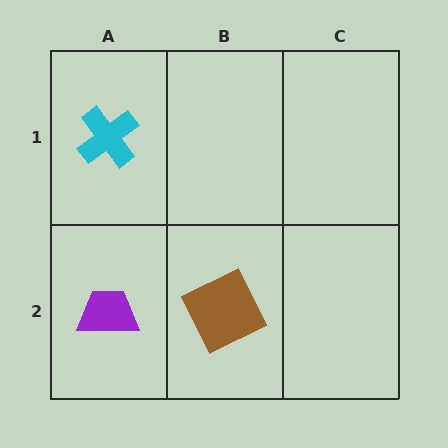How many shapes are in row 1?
1 shape.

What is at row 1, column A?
A cyan cross.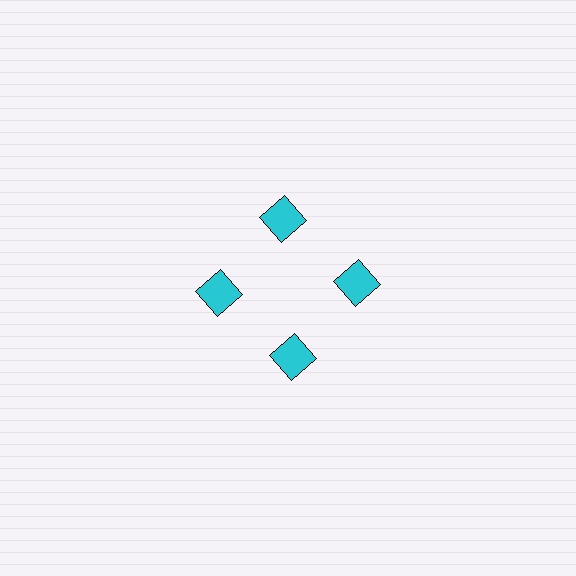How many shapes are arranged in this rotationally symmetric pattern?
There are 4 shapes, arranged in 4 groups of 1.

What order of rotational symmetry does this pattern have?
This pattern has 4-fold rotational symmetry.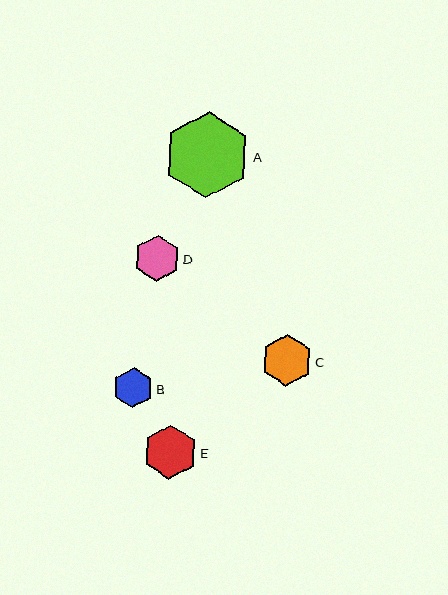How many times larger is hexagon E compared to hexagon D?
Hexagon E is approximately 1.2 times the size of hexagon D.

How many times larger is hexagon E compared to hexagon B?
Hexagon E is approximately 1.3 times the size of hexagon B.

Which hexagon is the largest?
Hexagon A is the largest with a size of approximately 86 pixels.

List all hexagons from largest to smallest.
From largest to smallest: A, E, C, D, B.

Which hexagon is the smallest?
Hexagon B is the smallest with a size of approximately 40 pixels.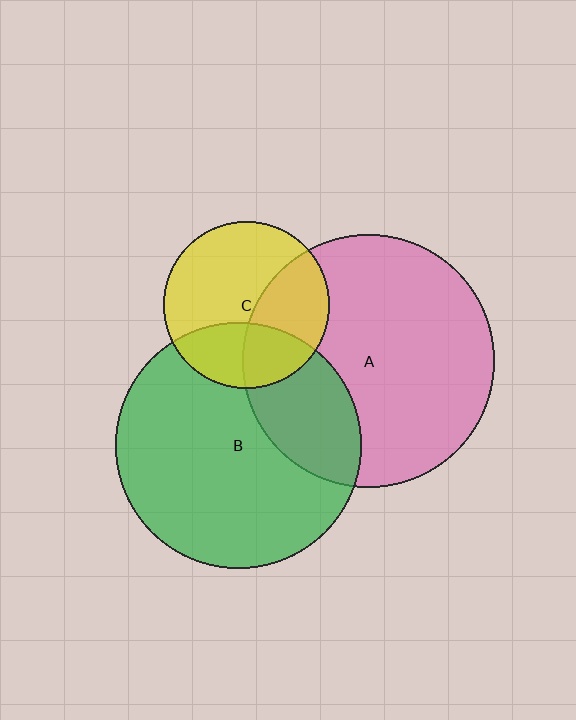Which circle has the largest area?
Circle A (pink).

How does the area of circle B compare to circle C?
Approximately 2.2 times.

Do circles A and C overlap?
Yes.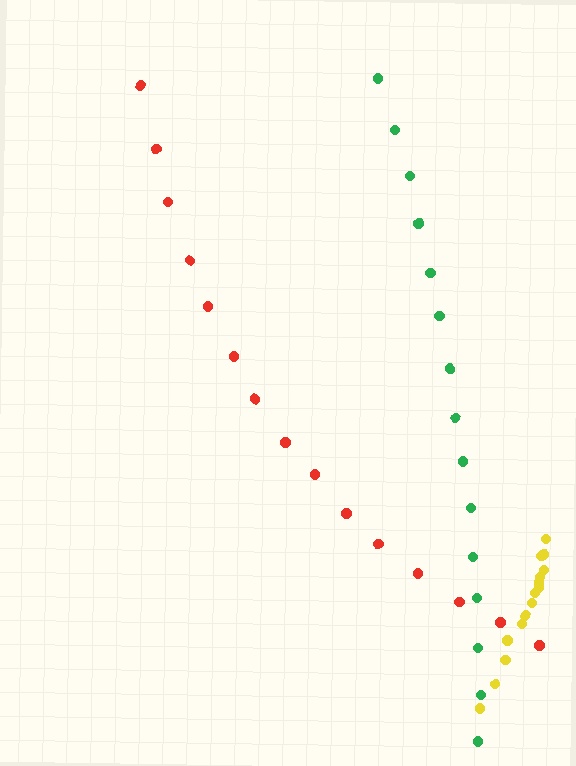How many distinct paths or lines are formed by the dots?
There are 3 distinct paths.